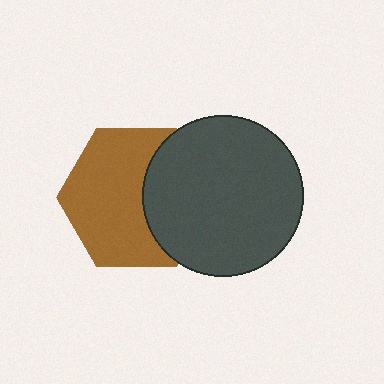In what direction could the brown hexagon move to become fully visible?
The brown hexagon could move left. That would shift it out from behind the dark gray circle entirely.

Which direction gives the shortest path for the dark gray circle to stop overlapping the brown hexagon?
Moving right gives the shortest separation.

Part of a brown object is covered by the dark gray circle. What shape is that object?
It is a hexagon.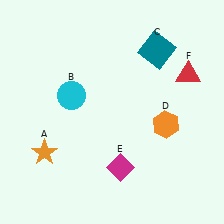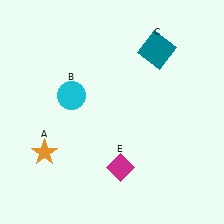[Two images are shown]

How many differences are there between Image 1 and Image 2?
There are 2 differences between the two images.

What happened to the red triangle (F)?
The red triangle (F) was removed in Image 2. It was in the top-right area of Image 1.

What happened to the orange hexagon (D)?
The orange hexagon (D) was removed in Image 2. It was in the bottom-right area of Image 1.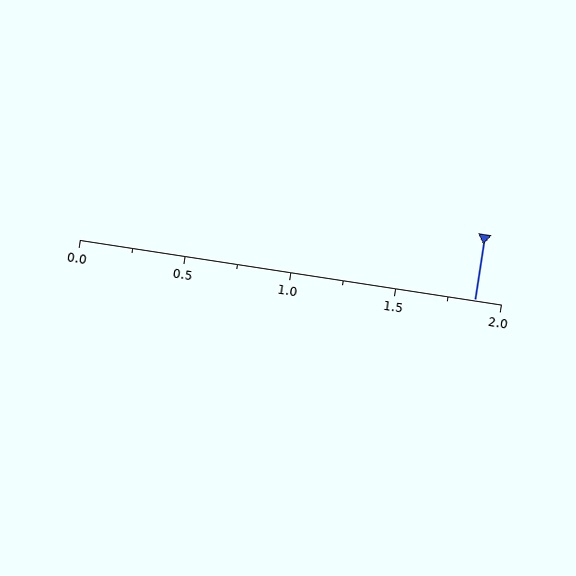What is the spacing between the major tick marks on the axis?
The major ticks are spaced 0.5 apart.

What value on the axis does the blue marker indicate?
The marker indicates approximately 1.88.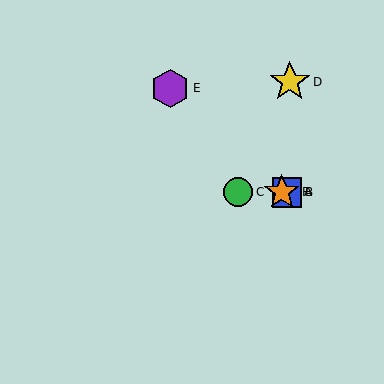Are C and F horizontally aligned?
Yes, both are at y≈192.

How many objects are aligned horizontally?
4 objects (A, B, C, F) are aligned horizontally.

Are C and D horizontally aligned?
No, C is at y≈192 and D is at y≈82.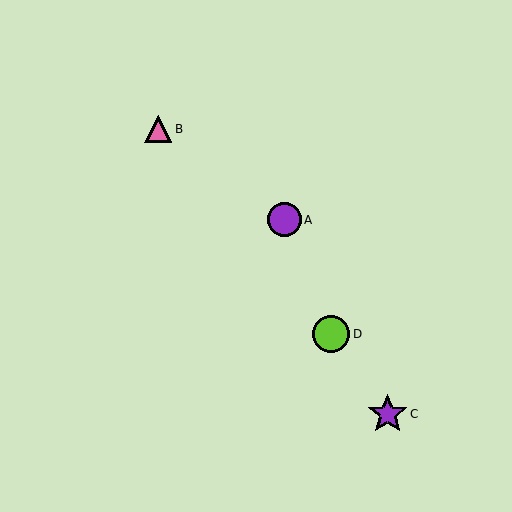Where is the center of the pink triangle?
The center of the pink triangle is at (158, 129).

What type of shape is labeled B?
Shape B is a pink triangle.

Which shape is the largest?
The purple star (labeled C) is the largest.